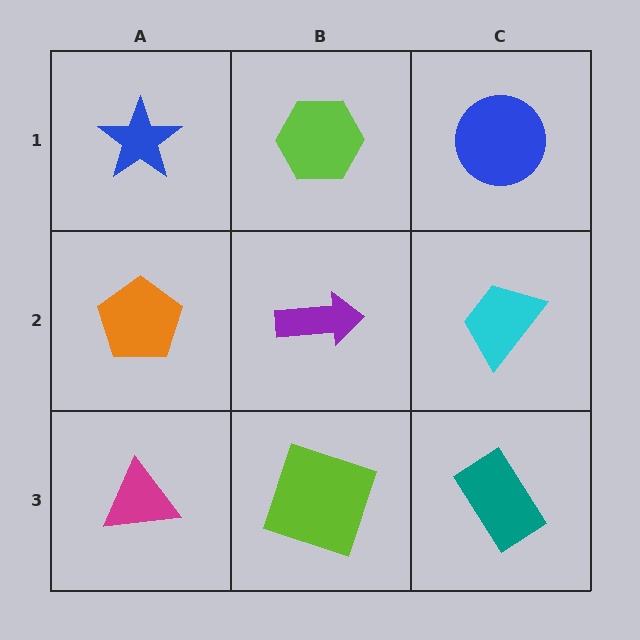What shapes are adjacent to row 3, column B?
A purple arrow (row 2, column B), a magenta triangle (row 3, column A), a teal rectangle (row 3, column C).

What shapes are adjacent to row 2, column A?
A blue star (row 1, column A), a magenta triangle (row 3, column A), a purple arrow (row 2, column B).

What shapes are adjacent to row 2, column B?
A lime hexagon (row 1, column B), a lime square (row 3, column B), an orange pentagon (row 2, column A), a cyan trapezoid (row 2, column C).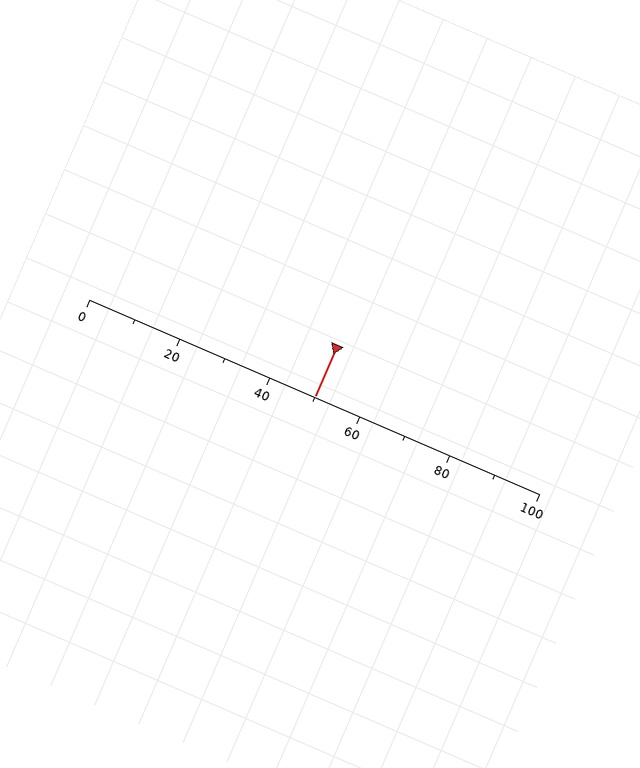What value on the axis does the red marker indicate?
The marker indicates approximately 50.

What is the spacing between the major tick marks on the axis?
The major ticks are spaced 20 apart.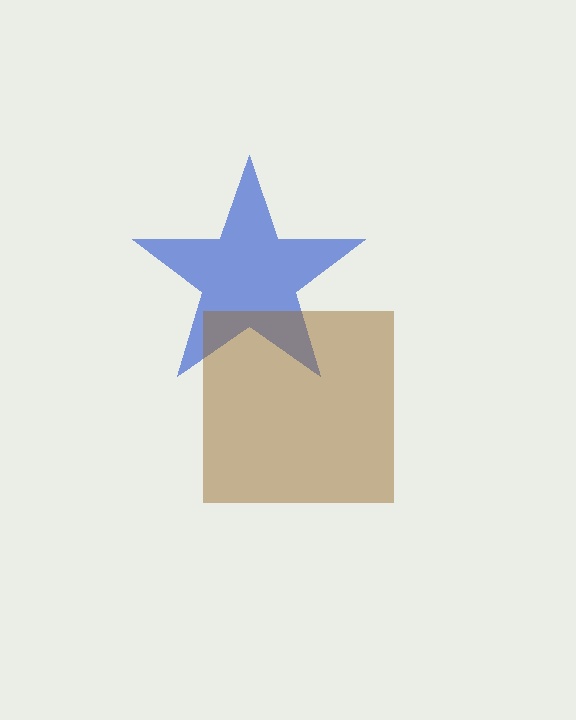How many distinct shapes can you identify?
There are 2 distinct shapes: a blue star, a brown square.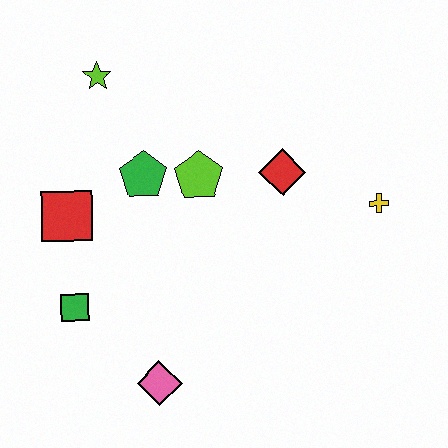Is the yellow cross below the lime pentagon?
Yes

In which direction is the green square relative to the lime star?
The green square is below the lime star.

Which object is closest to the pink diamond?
The green square is closest to the pink diamond.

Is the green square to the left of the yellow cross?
Yes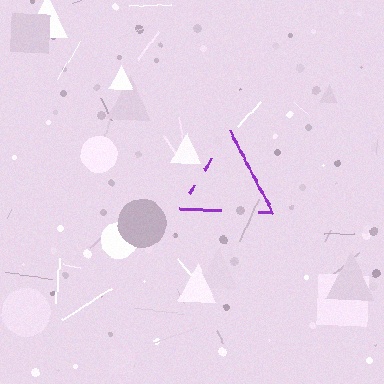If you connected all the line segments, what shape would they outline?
They would outline a triangle.